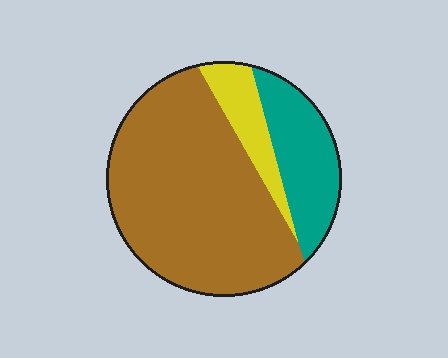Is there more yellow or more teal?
Teal.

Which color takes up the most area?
Brown, at roughly 65%.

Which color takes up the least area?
Yellow, at roughly 10%.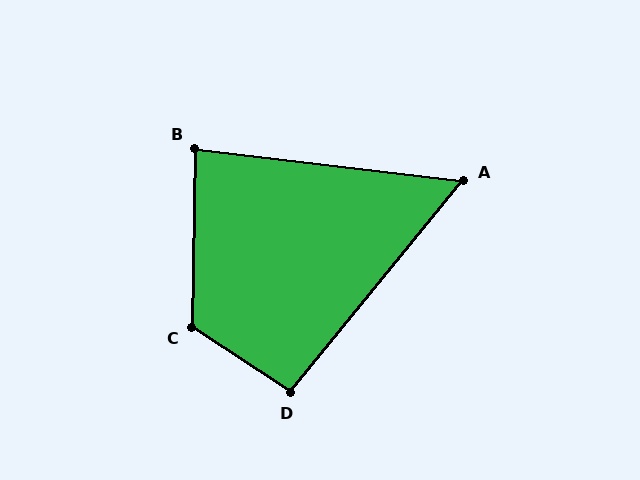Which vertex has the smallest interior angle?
A, at approximately 58 degrees.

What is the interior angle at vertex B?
Approximately 84 degrees (acute).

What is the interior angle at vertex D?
Approximately 96 degrees (obtuse).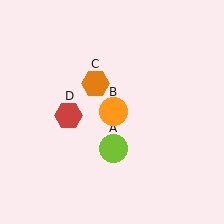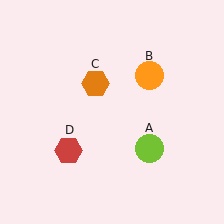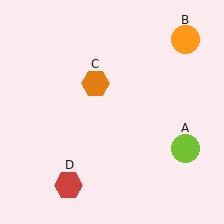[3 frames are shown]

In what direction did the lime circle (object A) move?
The lime circle (object A) moved right.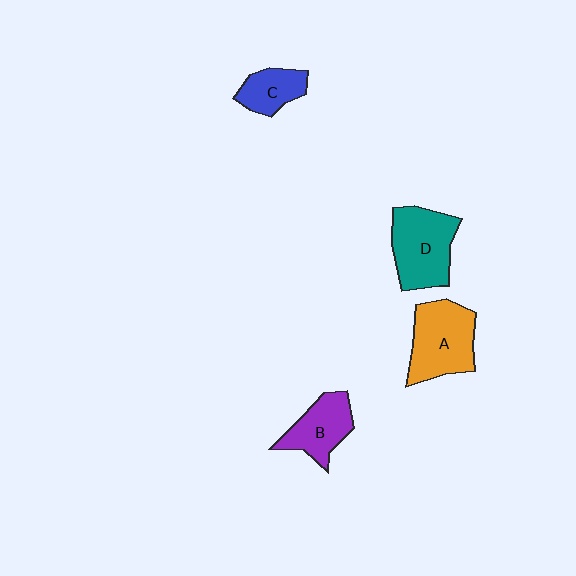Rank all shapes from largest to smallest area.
From largest to smallest: D (teal), A (orange), B (purple), C (blue).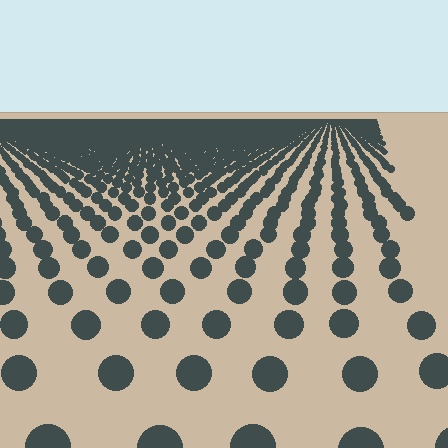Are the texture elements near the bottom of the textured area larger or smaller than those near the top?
Larger. Near the bottom, elements are closer to the viewer and appear at a bigger on-screen size.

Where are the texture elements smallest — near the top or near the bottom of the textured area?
Near the top.